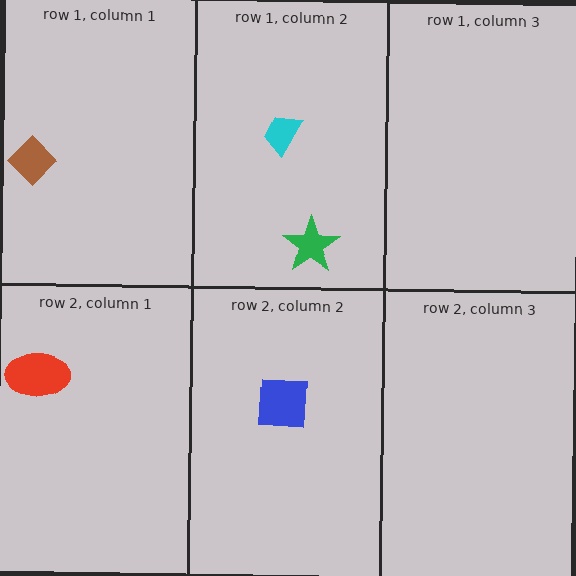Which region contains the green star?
The row 1, column 2 region.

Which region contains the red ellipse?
The row 2, column 1 region.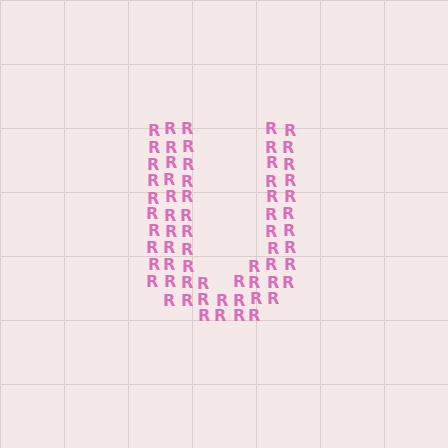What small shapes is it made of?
It is made of small letter R's.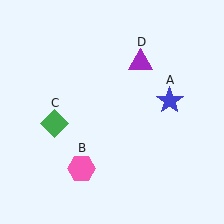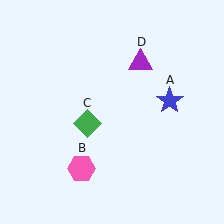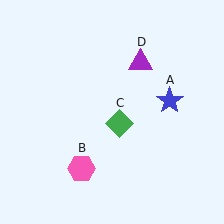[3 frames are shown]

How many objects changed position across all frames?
1 object changed position: green diamond (object C).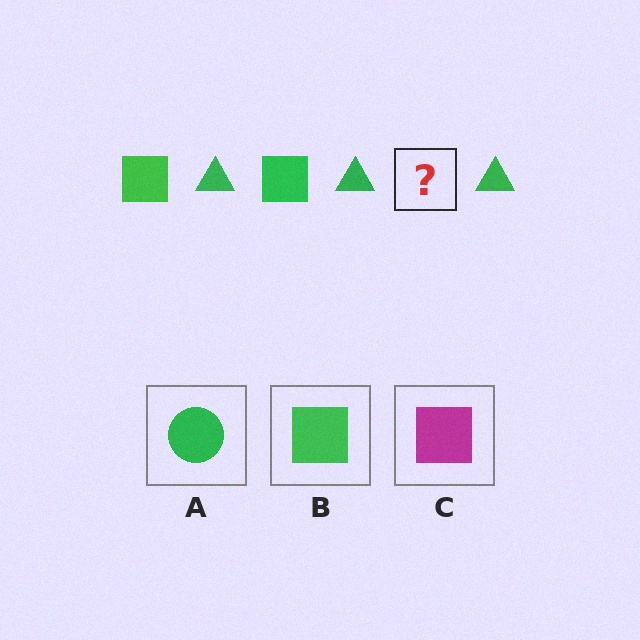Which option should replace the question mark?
Option B.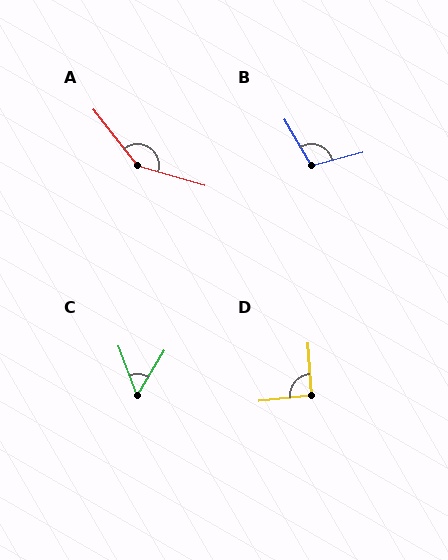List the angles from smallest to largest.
C (53°), D (92°), B (105°), A (144°).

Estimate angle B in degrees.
Approximately 105 degrees.